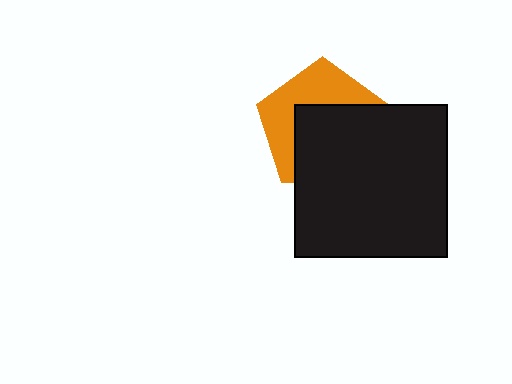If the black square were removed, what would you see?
You would see the complete orange pentagon.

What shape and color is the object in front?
The object in front is a black square.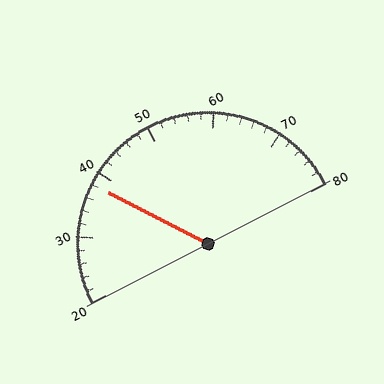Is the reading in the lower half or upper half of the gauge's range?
The reading is in the lower half of the range (20 to 80).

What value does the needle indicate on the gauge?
The needle indicates approximately 38.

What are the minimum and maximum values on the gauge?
The gauge ranges from 20 to 80.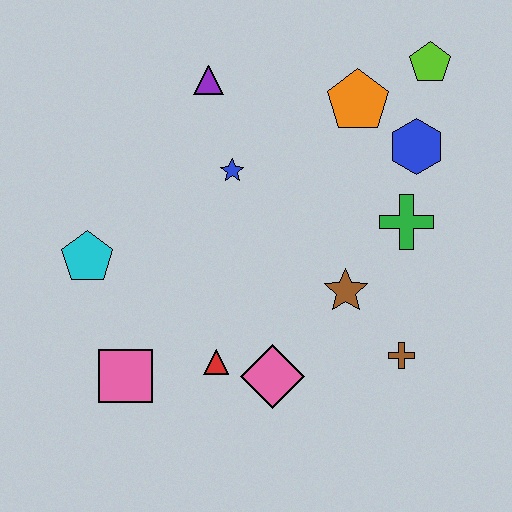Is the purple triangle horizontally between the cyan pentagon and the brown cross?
Yes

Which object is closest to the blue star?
The purple triangle is closest to the blue star.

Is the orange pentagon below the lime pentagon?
Yes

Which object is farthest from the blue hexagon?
The pink square is farthest from the blue hexagon.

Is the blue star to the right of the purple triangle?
Yes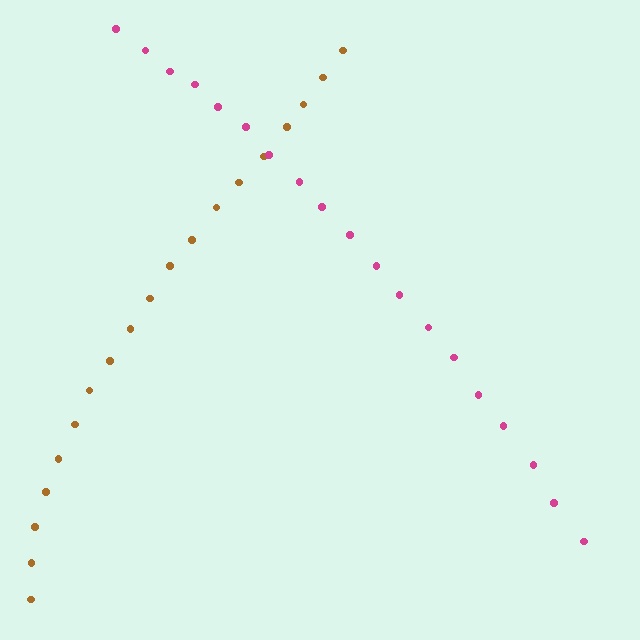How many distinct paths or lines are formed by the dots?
There are 2 distinct paths.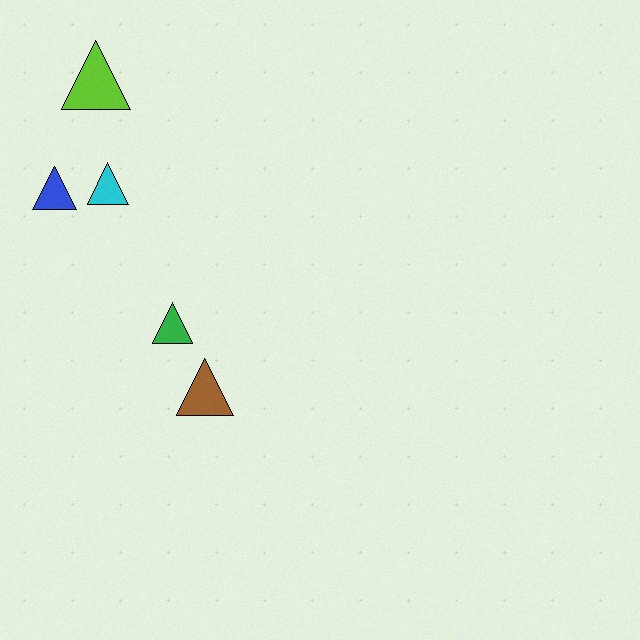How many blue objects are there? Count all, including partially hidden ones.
There is 1 blue object.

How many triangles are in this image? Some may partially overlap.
There are 5 triangles.